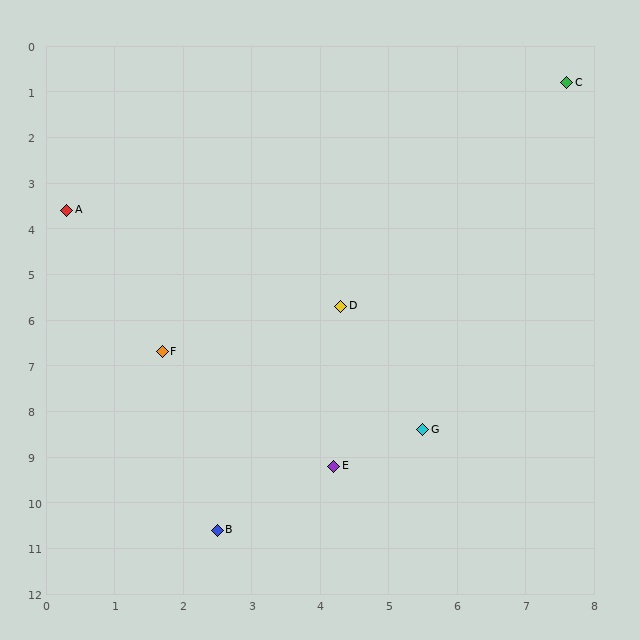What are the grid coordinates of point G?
Point G is at approximately (5.5, 8.4).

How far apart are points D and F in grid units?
Points D and F are about 2.8 grid units apart.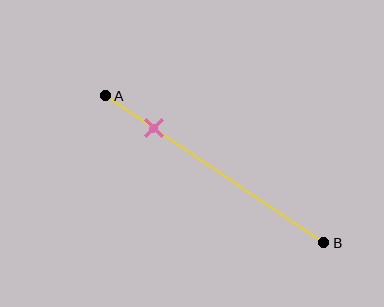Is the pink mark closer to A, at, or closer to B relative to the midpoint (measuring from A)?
The pink mark is closer to point A than the midpoint of segment AB.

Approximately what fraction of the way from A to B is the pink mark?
The pink mark is approximately 20% of the way from A to B.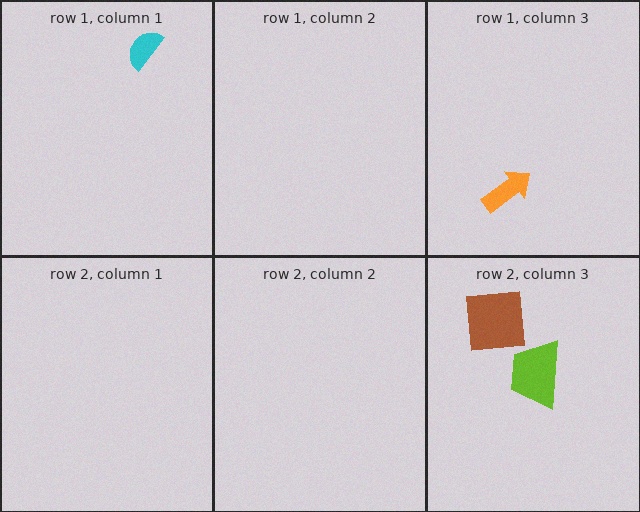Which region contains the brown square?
The row 2, column 3 region.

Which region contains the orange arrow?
The row 1, column 3 region.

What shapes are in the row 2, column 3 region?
The lime trapezoid, the brown square.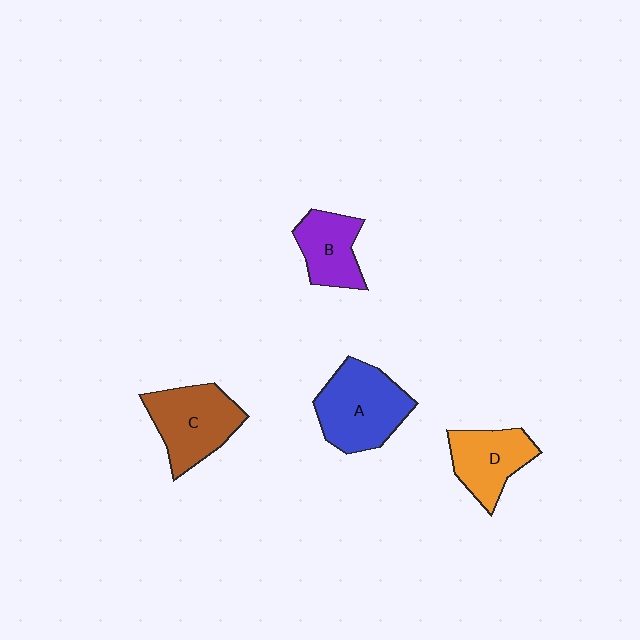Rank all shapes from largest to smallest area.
From largest to smallest: A (blue), C (brown), D (orange), B (purple).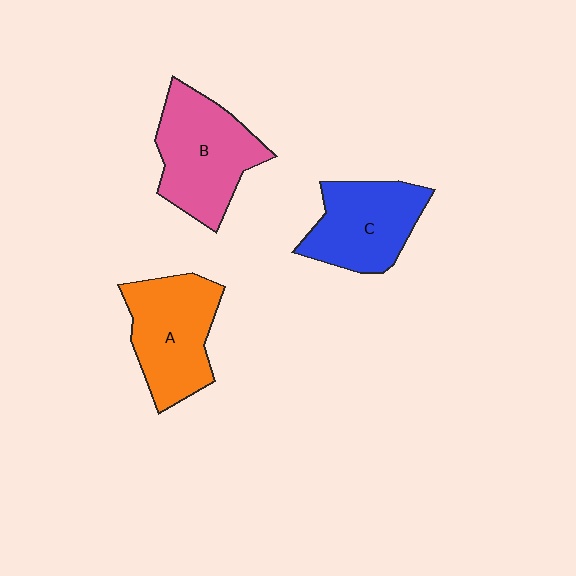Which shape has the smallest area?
Shape C (blue).